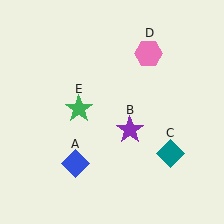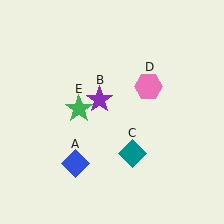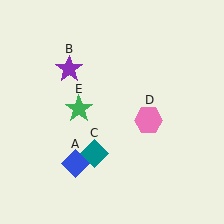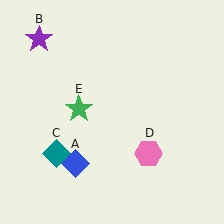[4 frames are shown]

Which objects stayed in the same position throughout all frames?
Blue diamond (object A) and green star (object E) remained stationary.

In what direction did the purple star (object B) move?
The purple star (object B) moved up and to the left.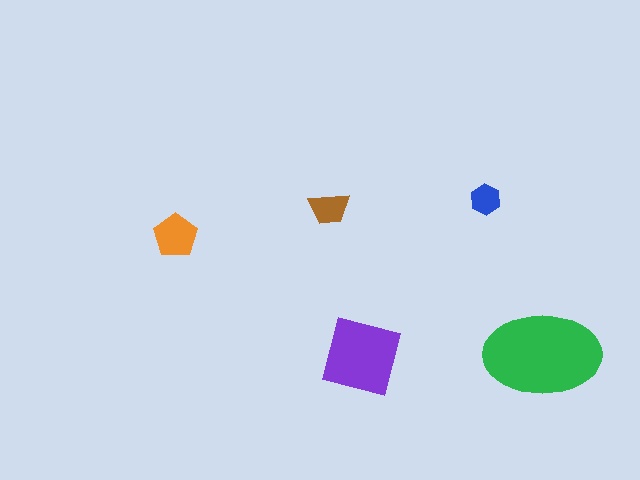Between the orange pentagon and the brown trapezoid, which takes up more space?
The orange pentagon.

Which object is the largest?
The green ellipse.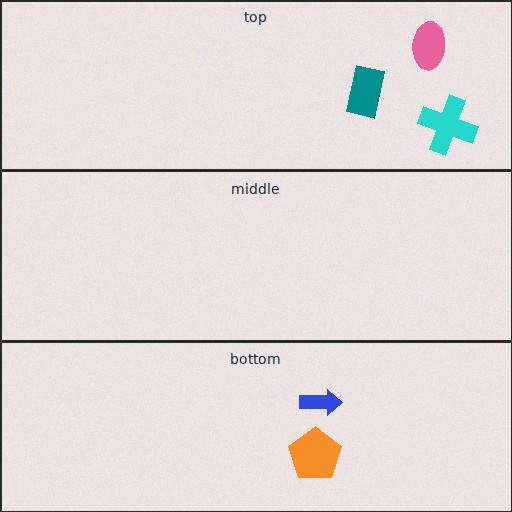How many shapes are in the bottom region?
2.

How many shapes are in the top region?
3.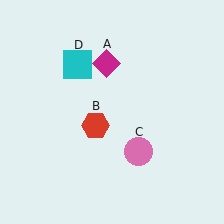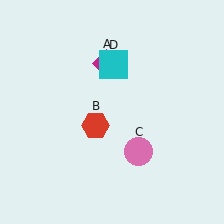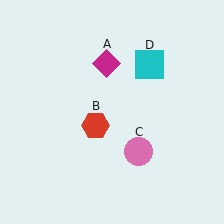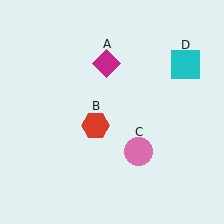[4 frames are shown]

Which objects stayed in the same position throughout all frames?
Magenta diamond (object A) and red hexagon (object B) and pink circle (object C) remained stationary.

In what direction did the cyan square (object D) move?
The cyan square (object D) moved right.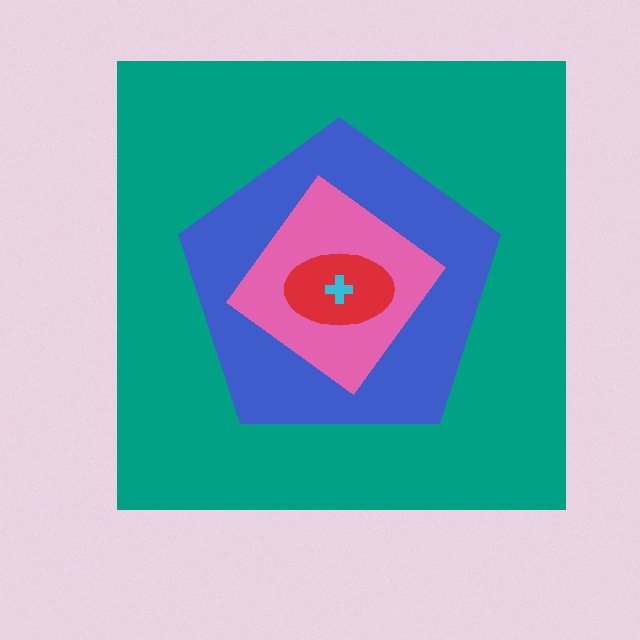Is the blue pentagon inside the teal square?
Yes.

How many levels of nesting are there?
5.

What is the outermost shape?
The teal square.